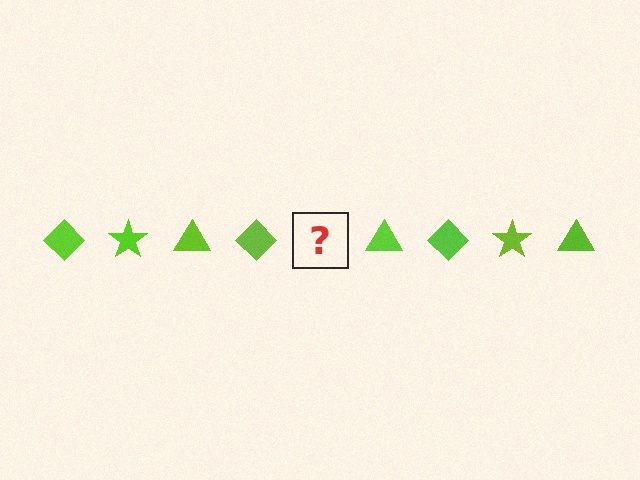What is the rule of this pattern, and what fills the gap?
The rule is that the pattern cycles through diamond, star, triangle shapes in lime. The gap should be filled with a lime star.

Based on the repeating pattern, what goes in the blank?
The blank should be a lime star.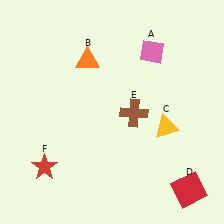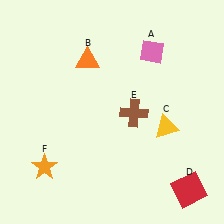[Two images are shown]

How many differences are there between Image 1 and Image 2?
There is 1 difference between the two images.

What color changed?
The star (F) changed from red in Image 1 to orange in Image 2.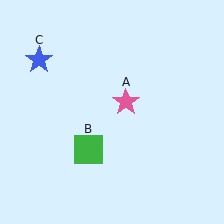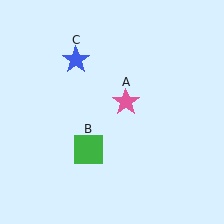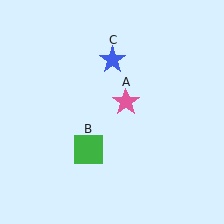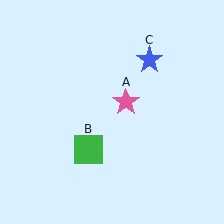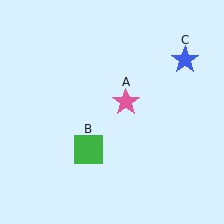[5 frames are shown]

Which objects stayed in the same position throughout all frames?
Pink star (object A) and green square (object B) remained stationary.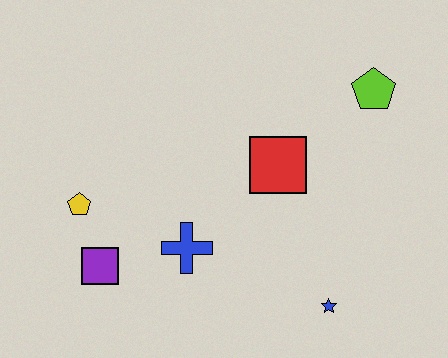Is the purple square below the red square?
Yes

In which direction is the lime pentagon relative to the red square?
The lime pentagon is to the right of the red square.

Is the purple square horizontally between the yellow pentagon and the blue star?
Yes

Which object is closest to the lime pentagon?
The red square is closest to the lime pentagon.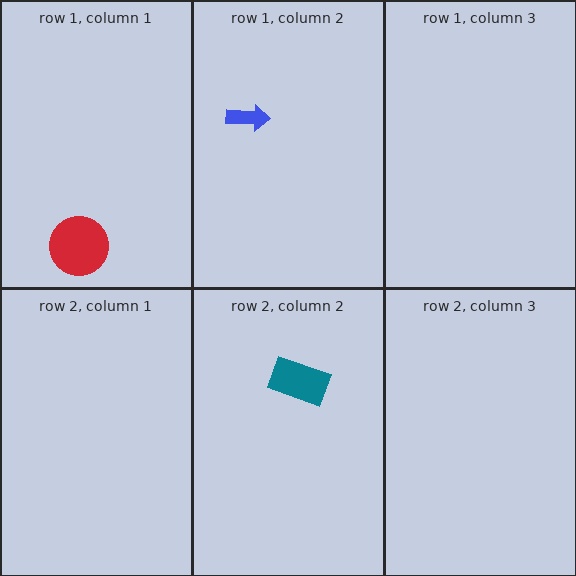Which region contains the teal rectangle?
The row 2, column 2 region.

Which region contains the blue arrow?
The row 1, column 2 region.